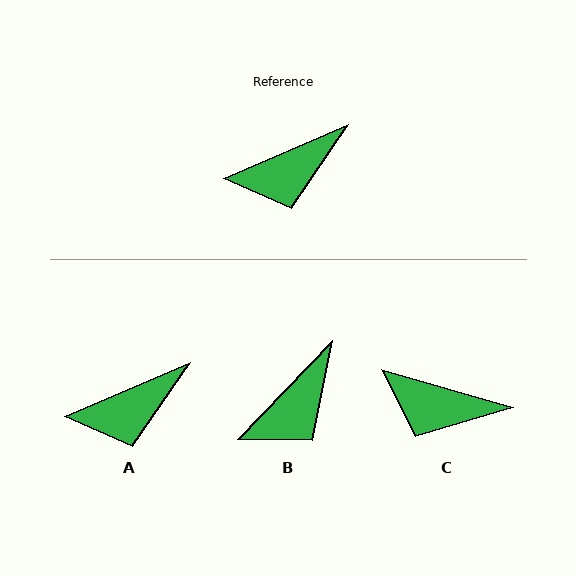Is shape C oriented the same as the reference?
No, it is off by about 39 degrees.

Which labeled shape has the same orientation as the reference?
A.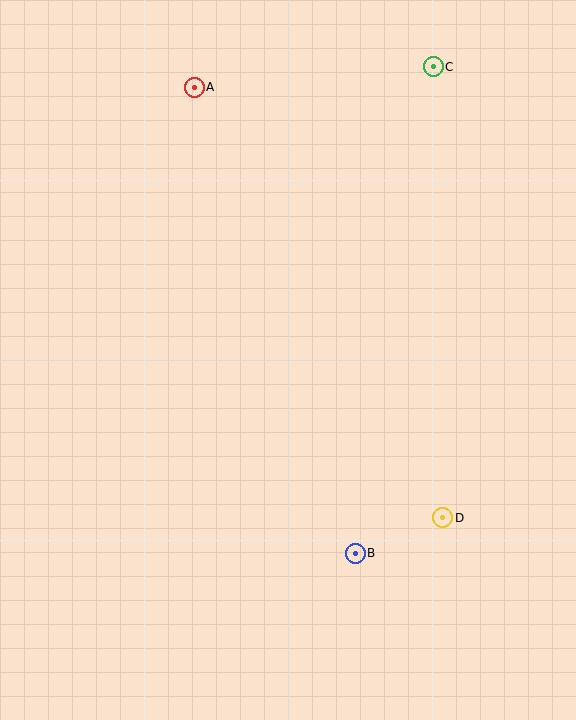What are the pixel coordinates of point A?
Point A is at (194, 87).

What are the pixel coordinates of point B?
Point B is at (355, 553).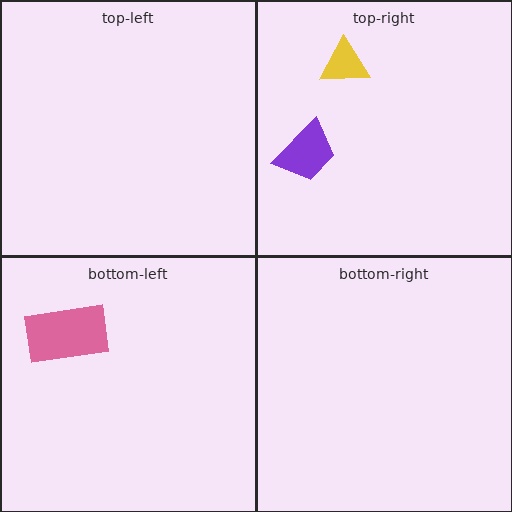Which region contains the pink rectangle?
The bottom-left region.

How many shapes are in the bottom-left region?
1.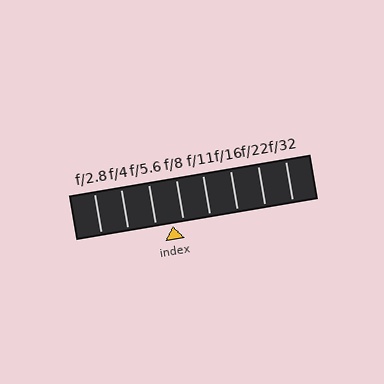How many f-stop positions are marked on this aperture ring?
There are 8 f-stop positions marked.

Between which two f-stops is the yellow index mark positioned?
The index mark is between f/5.6 and f/8.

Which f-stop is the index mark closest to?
The index mark is closest to f/8.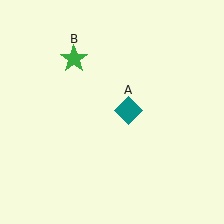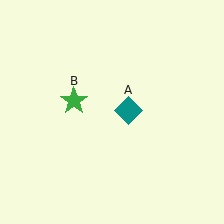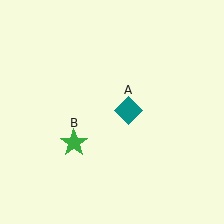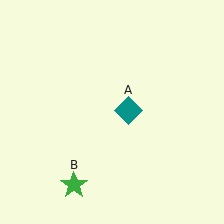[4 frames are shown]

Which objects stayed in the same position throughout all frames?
Teal diamond (object A) remained stationary.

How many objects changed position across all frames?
1 object changed position: green star (object B).